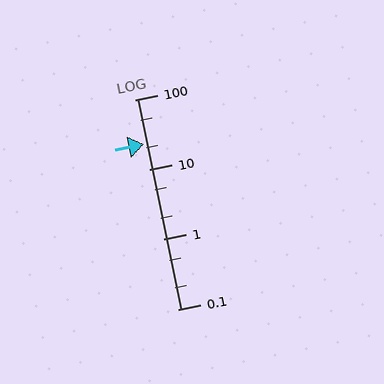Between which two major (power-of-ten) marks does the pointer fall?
The pointer is between 10 and 100.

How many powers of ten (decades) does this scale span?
The scale spans 3 decades, from 0.1 to 100.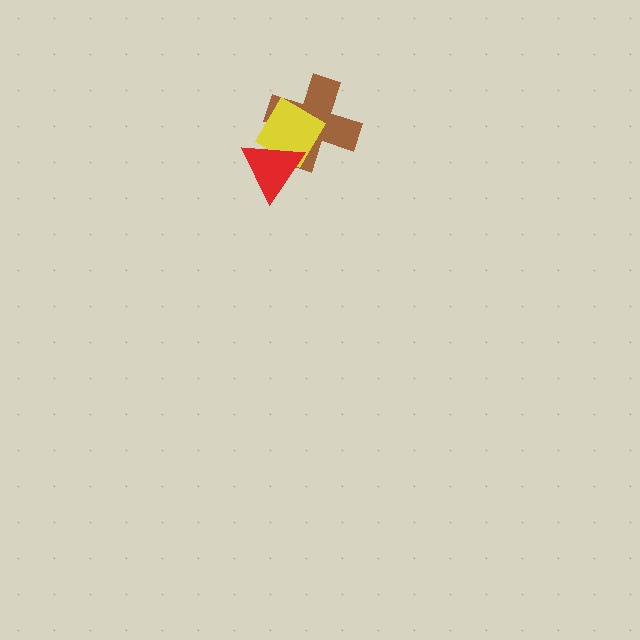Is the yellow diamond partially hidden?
Yes, it is partially covered by another shape.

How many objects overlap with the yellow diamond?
2 objects overlap with the yellow diamond.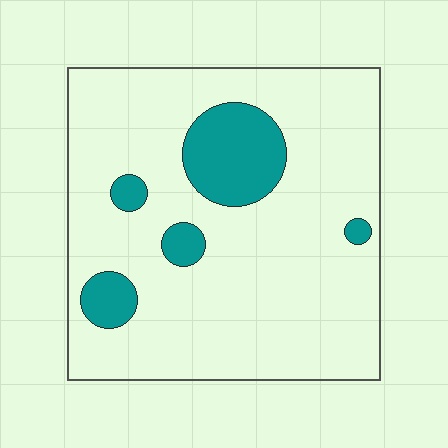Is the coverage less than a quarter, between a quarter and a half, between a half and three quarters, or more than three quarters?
Less than a quarter.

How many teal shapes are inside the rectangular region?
5.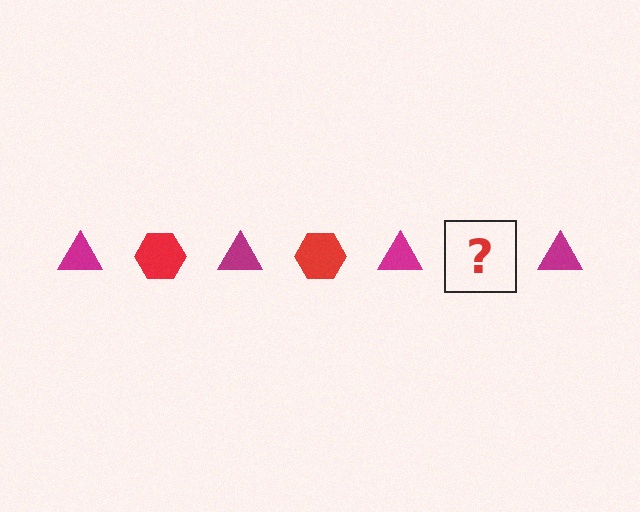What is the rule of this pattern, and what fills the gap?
The rule is that the pattern alternates between magenta triangle and red hexagon. The gap should be filled with a red hexagon.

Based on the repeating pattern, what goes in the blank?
The blank should be a red hexagon.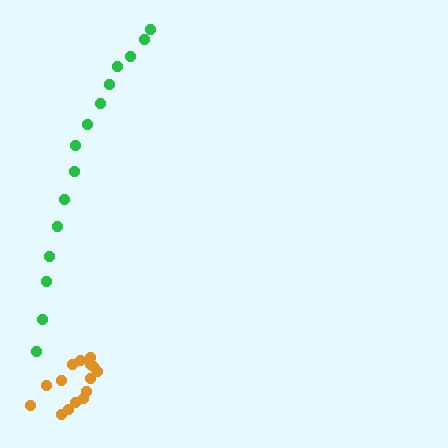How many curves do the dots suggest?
There are 2 distinct paths.